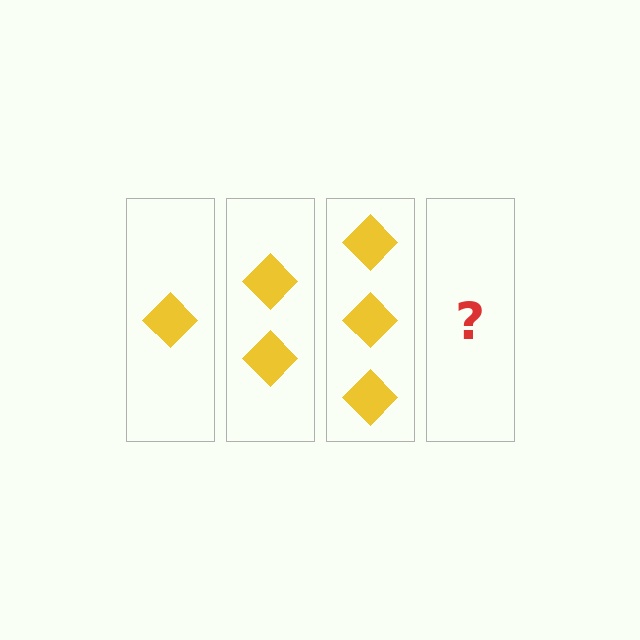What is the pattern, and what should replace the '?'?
The pattern is that each step adds one more diamond. The '?' should be 4 diamonds.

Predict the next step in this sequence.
The next step is 4 diamonds.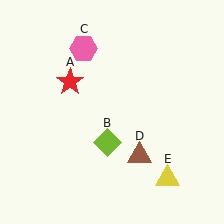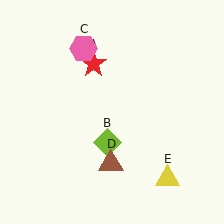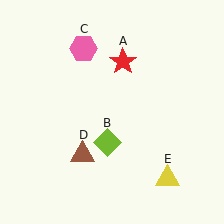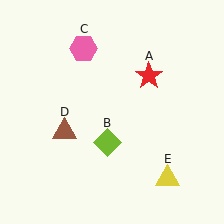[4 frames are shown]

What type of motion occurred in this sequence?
The red star (object A), brown triangle (object D) rotated clockwise around the center of the scene.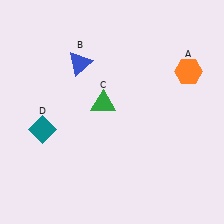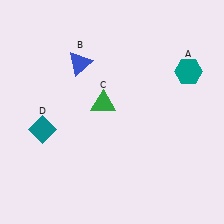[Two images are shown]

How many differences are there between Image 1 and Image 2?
There is 1 difference between the two images.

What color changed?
The hexagon (A) changed from orange in Image 1 to teal in Image 2.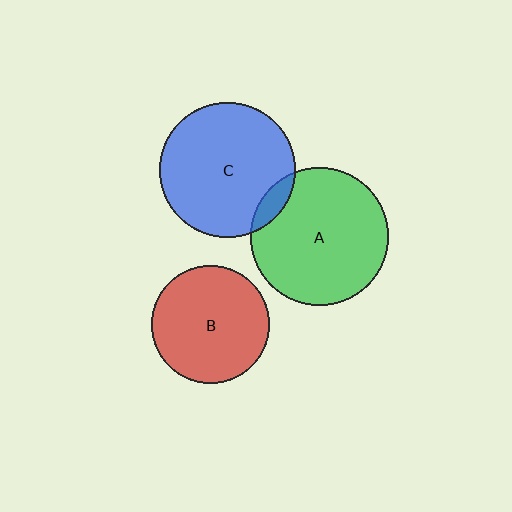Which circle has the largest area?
Circle A (green).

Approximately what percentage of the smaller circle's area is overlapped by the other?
Approximately 10%.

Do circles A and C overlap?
Yes.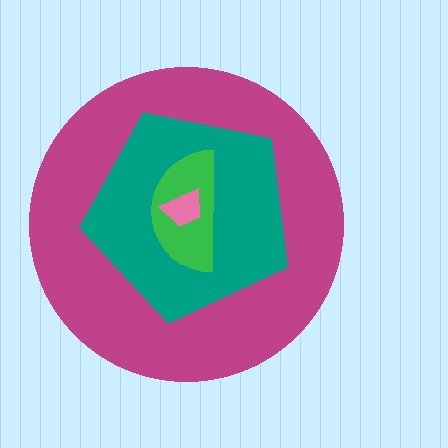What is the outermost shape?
The magenta circle.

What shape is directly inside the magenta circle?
The teal pentagon.